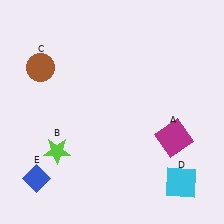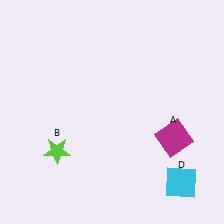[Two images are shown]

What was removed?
The brown circle (C), the blue diamond (E) were removed in Image 2.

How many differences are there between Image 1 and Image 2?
There are 2 differences between the two images.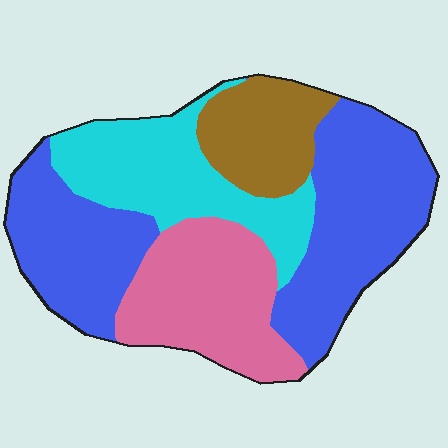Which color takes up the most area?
Blue, at roughly 45%.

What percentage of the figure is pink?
Pink covers roughly 20% of the figure.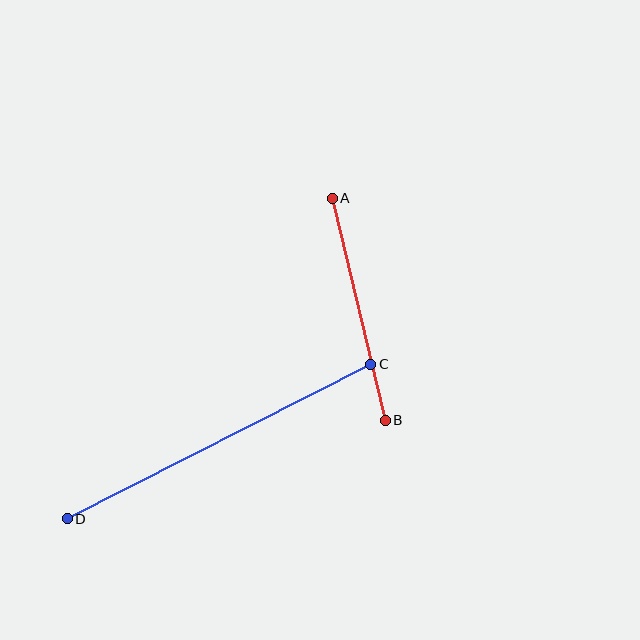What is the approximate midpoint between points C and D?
The midpoint is at approximately (219, 442) pixels.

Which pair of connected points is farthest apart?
Points C and D are farthest apart.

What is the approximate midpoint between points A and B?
The midpoint is at approximately (359, 309) pixels.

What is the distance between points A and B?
The distance is approximately 228 pixels.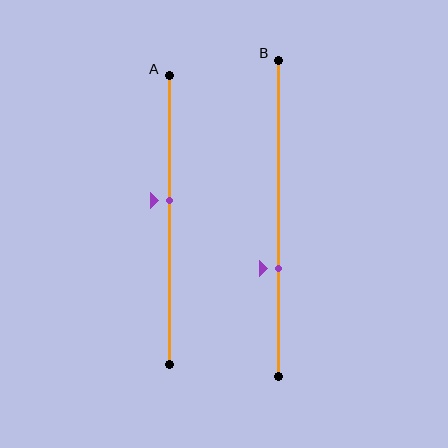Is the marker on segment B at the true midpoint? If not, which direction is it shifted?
No, the marker on segment B is shifted downward by about 16% of the segment length.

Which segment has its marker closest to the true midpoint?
Segment A has its marker closest to the true midpoint.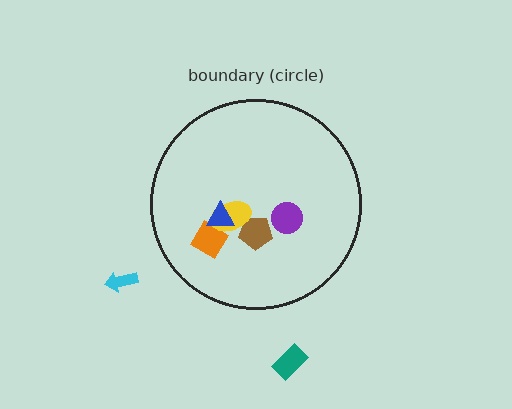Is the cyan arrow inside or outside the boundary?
Outside.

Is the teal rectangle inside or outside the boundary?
Outside.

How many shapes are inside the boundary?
5 inside, 2 outside.